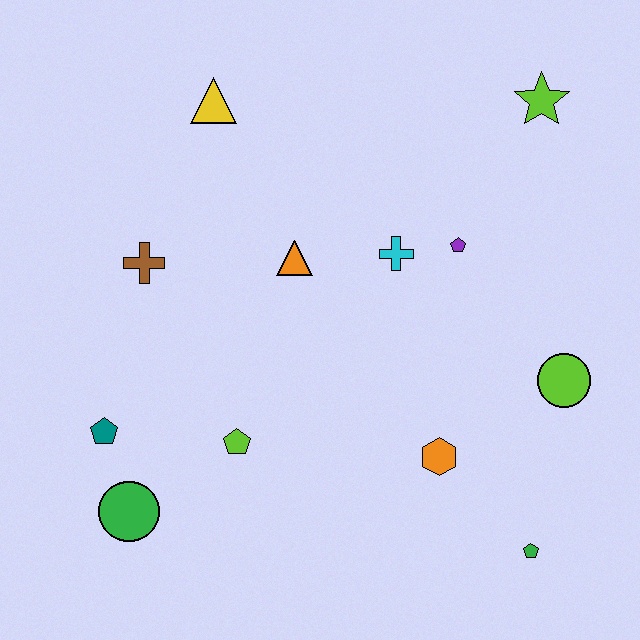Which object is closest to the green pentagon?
The orange hexagon is closest to the green pentagon.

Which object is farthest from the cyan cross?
The green circle is farthest from the cyan cross.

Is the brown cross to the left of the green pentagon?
Yes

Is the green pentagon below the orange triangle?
Yes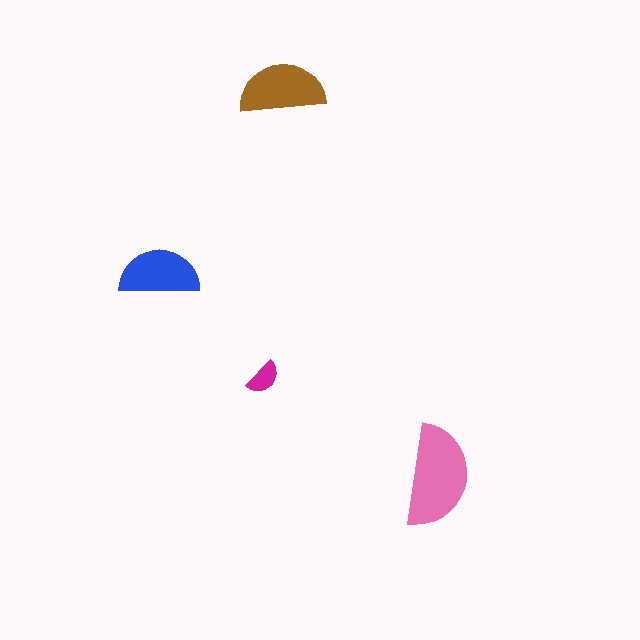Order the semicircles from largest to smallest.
the pink one, the brown one, the blue one, the magenta one.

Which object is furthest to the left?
The blue semicircle is leftmost.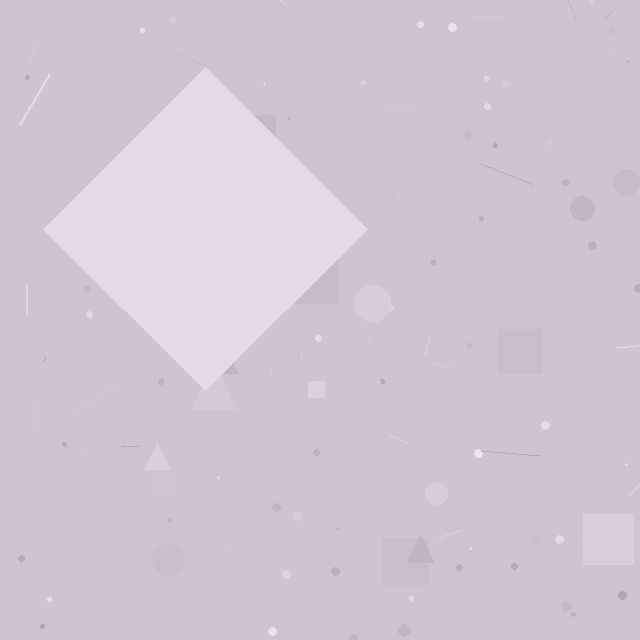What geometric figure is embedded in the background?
A diamond is embedded in the background.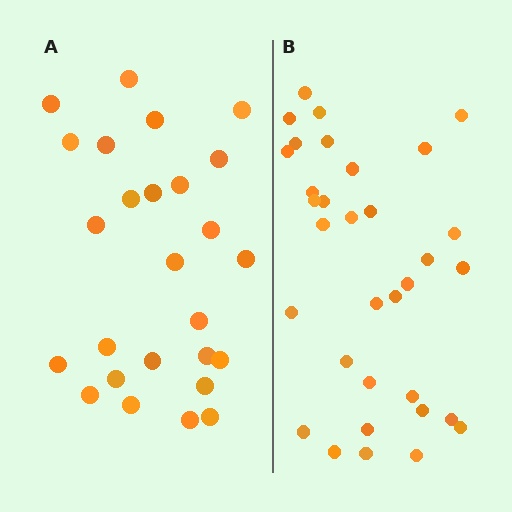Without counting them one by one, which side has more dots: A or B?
Region B (the right region) has more dots.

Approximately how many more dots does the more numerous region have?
Region B has roughly 8 or so more dots than region A.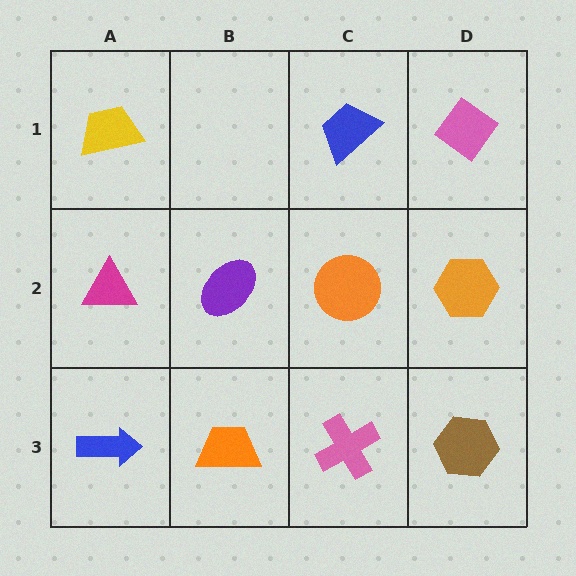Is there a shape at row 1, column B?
No, that cell is empty.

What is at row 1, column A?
A yellow trapezoid.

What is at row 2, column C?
An orange circle.